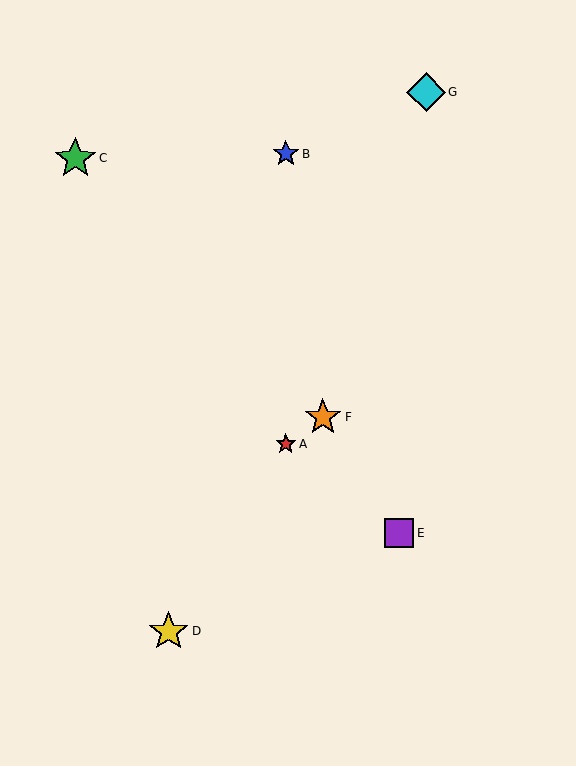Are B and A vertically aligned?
Yes, both are at x≈286.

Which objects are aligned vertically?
Objects A, B are aligned vertically.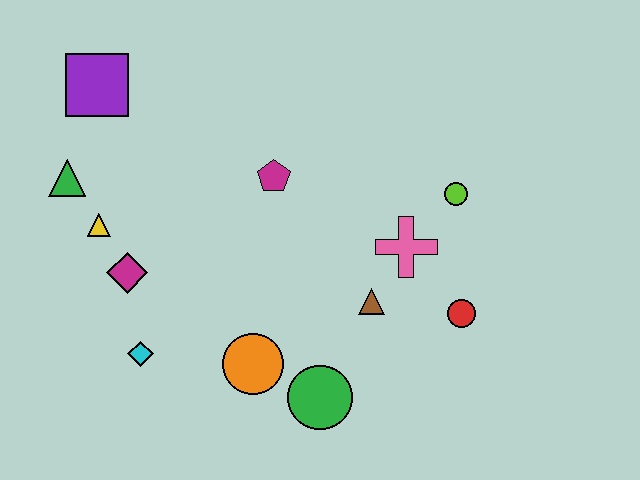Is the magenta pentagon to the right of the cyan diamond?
Yes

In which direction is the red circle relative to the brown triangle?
The red circle is to the right of the brown triangle.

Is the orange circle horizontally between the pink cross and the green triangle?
Yes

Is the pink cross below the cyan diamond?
No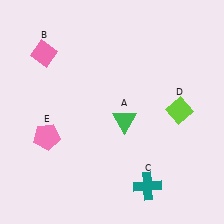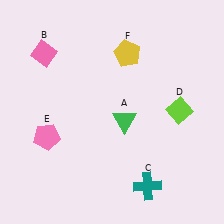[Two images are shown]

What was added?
A yellow pentagon (F) was added in Image 2.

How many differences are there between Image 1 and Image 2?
There is 1 difference between the two images.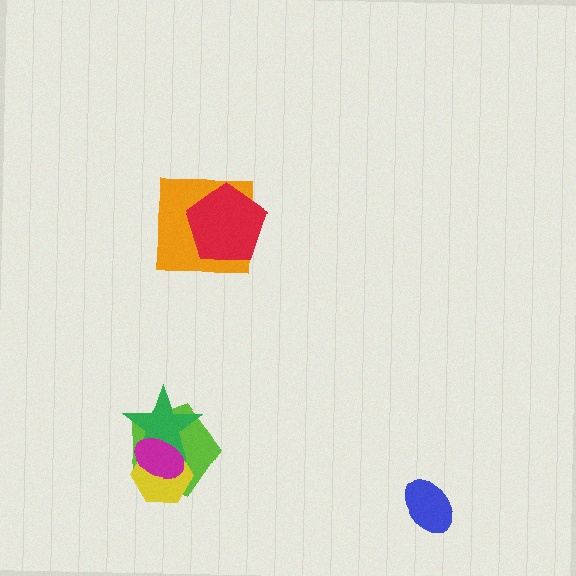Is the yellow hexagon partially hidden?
Yes, it is partially covered by another shape.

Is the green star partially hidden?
Yes, it is partially covered by another shape.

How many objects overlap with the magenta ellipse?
3 objects overlap with the magenta ellipse.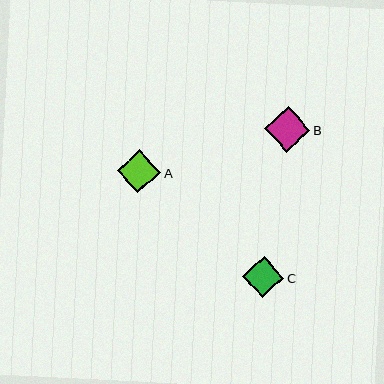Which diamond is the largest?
Diamond B is the largest with a size of approximately 45 pixels.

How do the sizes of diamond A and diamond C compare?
Diamond A and diamond C are approximately the same size.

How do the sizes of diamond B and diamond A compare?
Diamond B and diamond A are approximately the same size.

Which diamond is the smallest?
Diamond C is the smallest with a size of approximately 41 pixels.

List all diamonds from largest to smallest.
From largest to smallest: B, A, C.